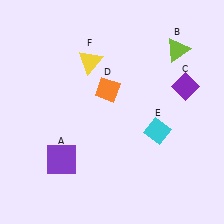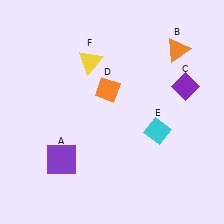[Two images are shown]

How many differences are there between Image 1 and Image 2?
There is 1 difference between the two images.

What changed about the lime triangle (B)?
In Image 1, B is lime. In Image 2, it changed to orange.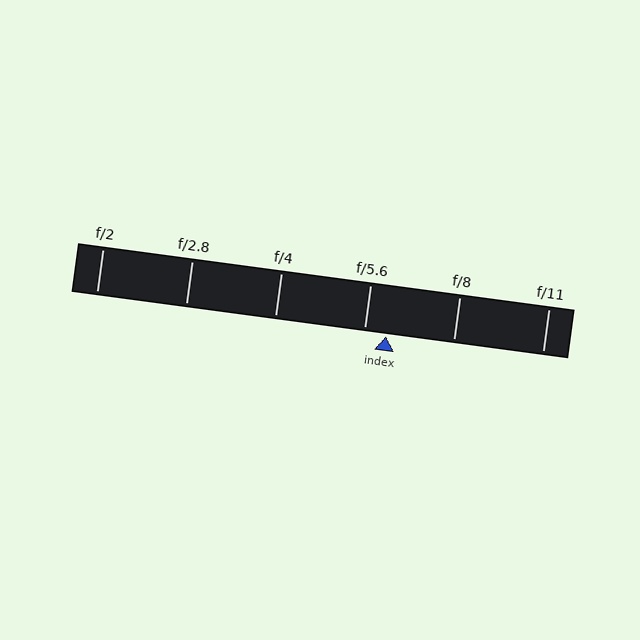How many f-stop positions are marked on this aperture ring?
There are 6 f-stop positions marked.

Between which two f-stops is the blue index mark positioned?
The index mark is between f/5.6 and f/8.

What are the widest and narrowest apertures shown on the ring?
The widest aperture shown is f/2 and the narrowest is f/11.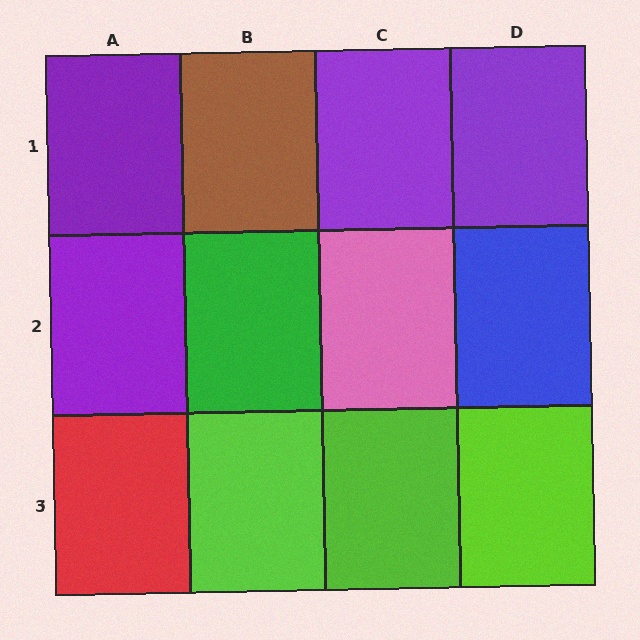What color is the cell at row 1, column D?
Purple.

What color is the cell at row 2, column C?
Pink.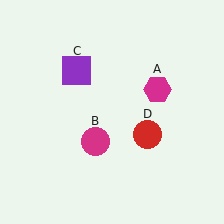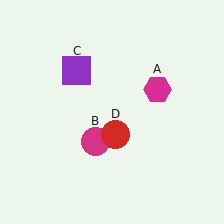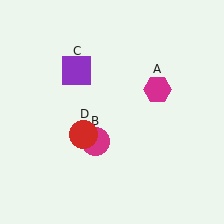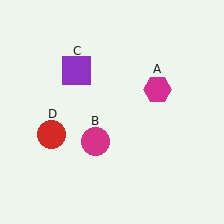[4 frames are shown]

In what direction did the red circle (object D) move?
The red circle (object D) moved left.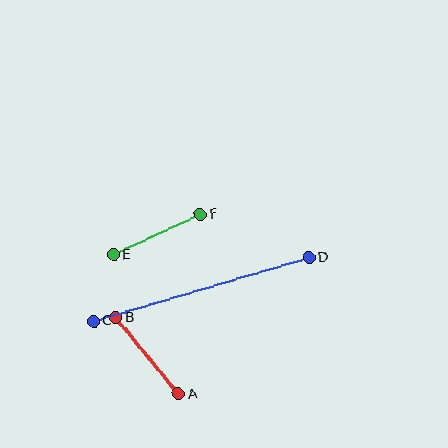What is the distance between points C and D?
The distance is approximately 225 pixels.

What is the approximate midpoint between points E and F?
The midpoint is at approximately (157, 234) pixels.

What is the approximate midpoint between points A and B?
The midpoint is at approximately (147, 356) pixels.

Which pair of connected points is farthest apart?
Points C and D are farthest apart.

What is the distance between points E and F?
The distance is approximately 96 pixels.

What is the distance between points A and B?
The distance is approximately 98 pixels.